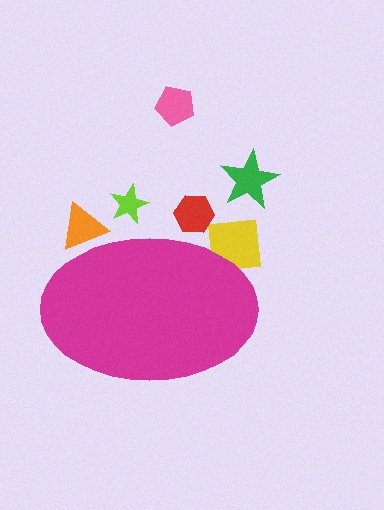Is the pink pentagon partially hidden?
No, the pink pentagon is fully visible.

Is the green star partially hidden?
No, the green star is fully visible.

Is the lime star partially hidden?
Yes, the lime star is partially hidden behind the magenta ellipse.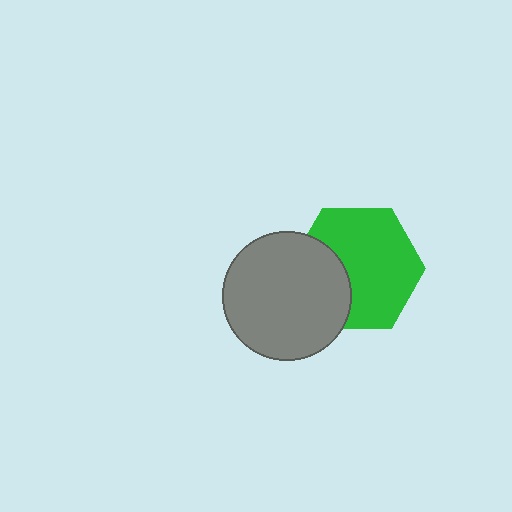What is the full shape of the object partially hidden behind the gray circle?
The partially hidden object is a green hexagon.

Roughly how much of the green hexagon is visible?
Most of it is visible (roughly 69%).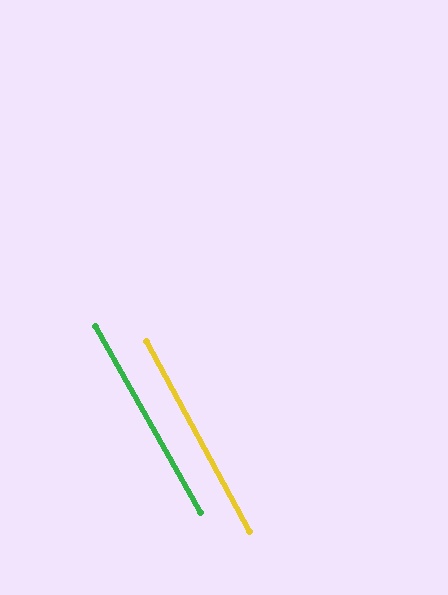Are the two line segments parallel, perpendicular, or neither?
Parallel — their directions differ by only 1.1°.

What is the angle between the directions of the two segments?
Approximately 1 degree.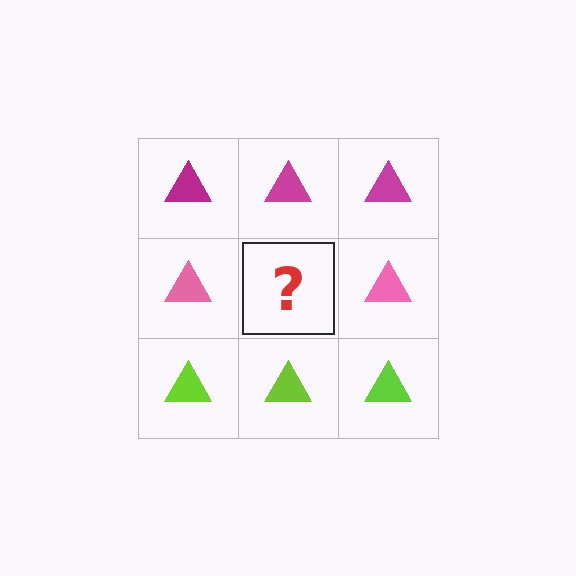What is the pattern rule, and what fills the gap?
The rule is that each row has a consistent color. The gap should be filled with a pink triangle.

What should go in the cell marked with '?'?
The missing cell should contain a pink triangle.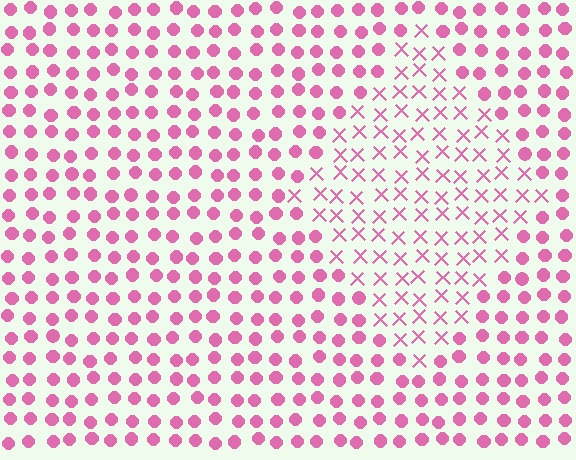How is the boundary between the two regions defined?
The boundary is defined by a change in element shape: X marks inside vs. circles outside. All elements share the same color and spacing.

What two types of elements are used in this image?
The image uses X marks inside the diamond region and circles outside it.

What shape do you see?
I see a diamond.